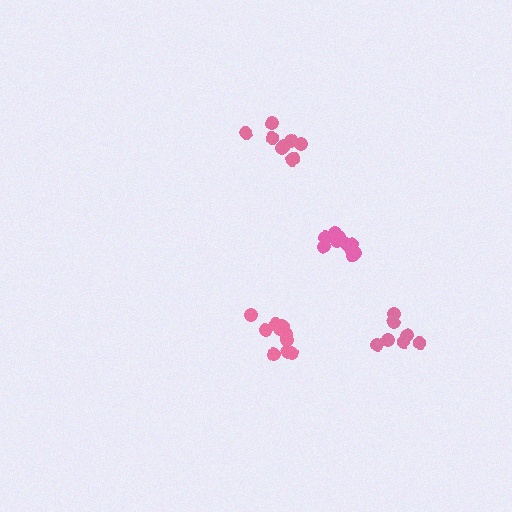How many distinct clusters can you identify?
There are 4 distinct clusters.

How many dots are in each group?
Group 1: 9 dots, Group 2: 11 dots, Group 3: 7 dots, Group 4: 10 dots (37 total).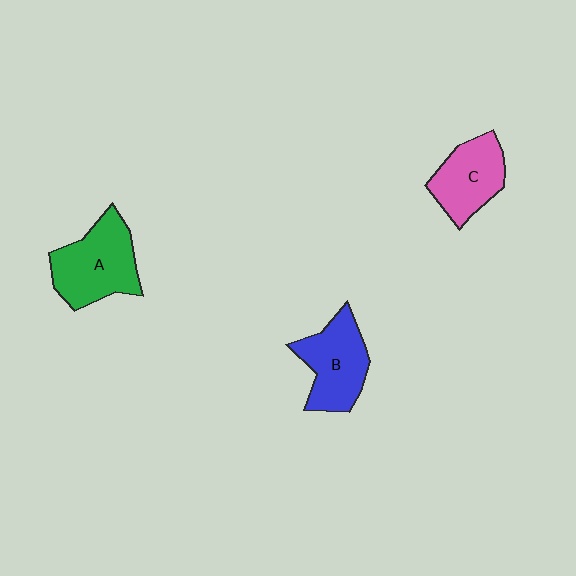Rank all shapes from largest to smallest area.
From largest to smallest: A (green), B (blue), C (pink).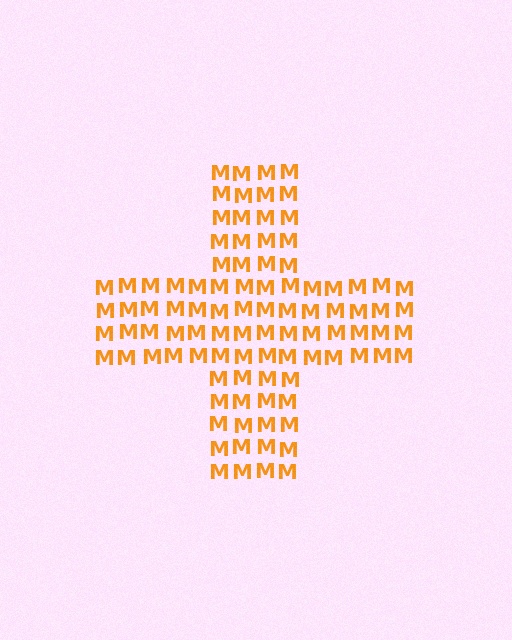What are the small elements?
The small elements are letter M's.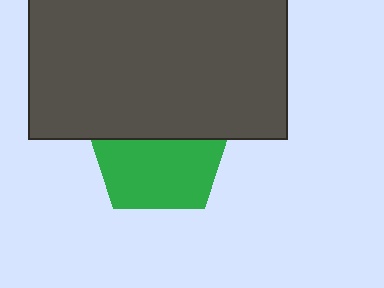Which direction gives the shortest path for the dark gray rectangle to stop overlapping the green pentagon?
Moving up gives the shortest separation.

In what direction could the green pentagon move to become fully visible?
The green pentagon could move down. That would shift it out from behind the dark gray rectangle entirely.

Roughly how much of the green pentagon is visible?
About half of it is visible (roughly 56%).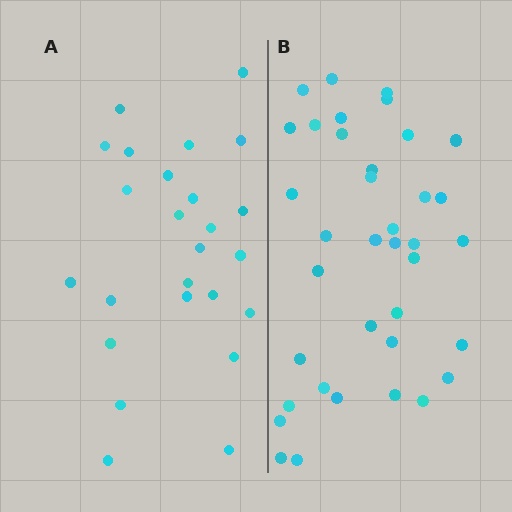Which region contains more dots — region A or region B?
Region B (the right region) has more dots.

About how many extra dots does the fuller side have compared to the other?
Region B has roughly 12 or so more dots than region A.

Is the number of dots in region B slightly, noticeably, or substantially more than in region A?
Region B has substantially more. The ratio is roughly 1.5 to 1.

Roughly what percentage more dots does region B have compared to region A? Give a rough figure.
About 50% more.